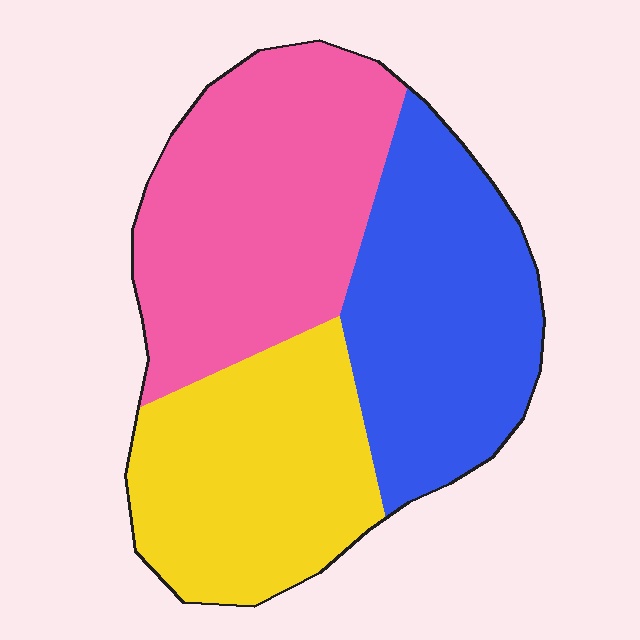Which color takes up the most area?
Pink, at roughly 40%.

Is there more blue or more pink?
Pink.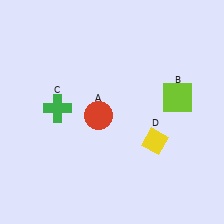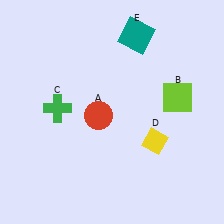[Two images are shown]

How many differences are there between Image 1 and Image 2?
There is 1 difference between the two images.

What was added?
A teal square (E) was added in Image 2.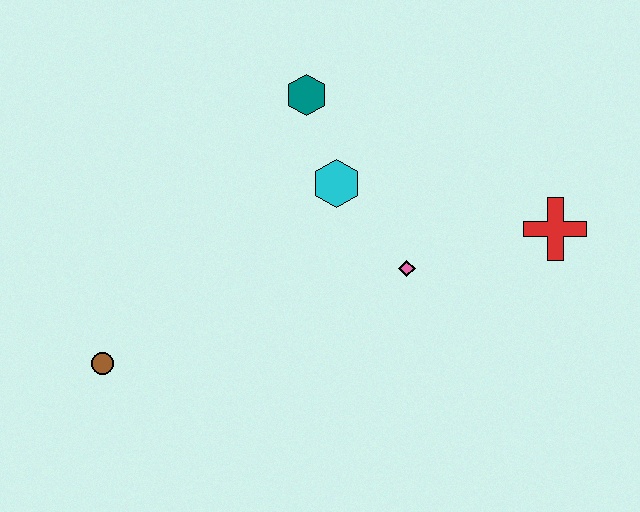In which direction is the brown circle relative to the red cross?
The brown circle is to the left of the red cross.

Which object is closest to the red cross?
The pink diamond is closest to the red cross.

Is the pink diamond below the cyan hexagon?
Yes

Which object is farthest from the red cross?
The brown circle is farthest from the red cross.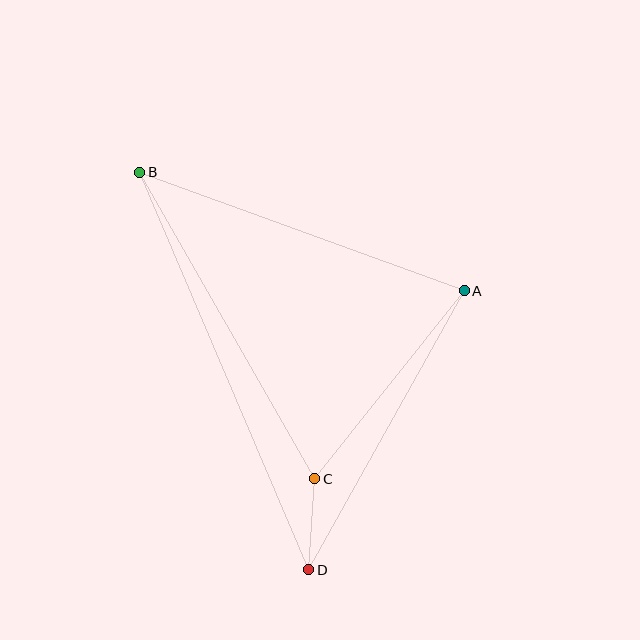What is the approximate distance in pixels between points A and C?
The distance between A and C is approximately 240 pixels.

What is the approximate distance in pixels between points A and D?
The distance between A and D is approximately 320 pixels.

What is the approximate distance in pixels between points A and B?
The distance between A and B is approximately 345 pixels.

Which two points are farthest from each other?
Points B and D are farthest from each other.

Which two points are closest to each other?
Points C and D are closest to each other.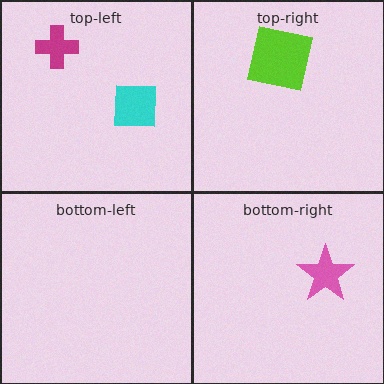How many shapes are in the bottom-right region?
1.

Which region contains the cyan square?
The top-left region.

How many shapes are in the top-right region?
1.